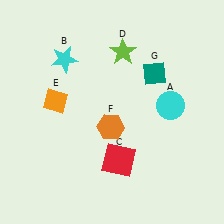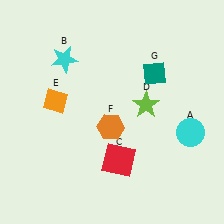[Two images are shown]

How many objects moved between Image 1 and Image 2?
2 objects moved between the two images.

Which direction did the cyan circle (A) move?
The cyan circle (A) moved down.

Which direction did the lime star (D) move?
The lime star (D) moved down.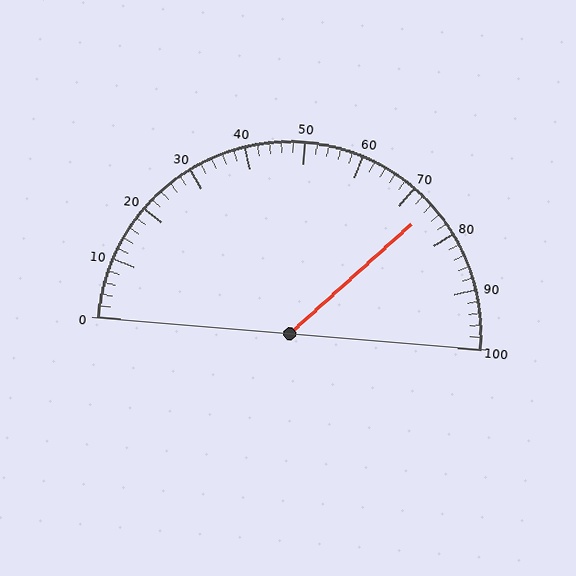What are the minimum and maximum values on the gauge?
The gauge ranges from 0 to 100.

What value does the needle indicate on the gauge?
The needle indicates approximately 74.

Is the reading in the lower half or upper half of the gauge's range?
The reading is in the upper half of the range (0 to 100).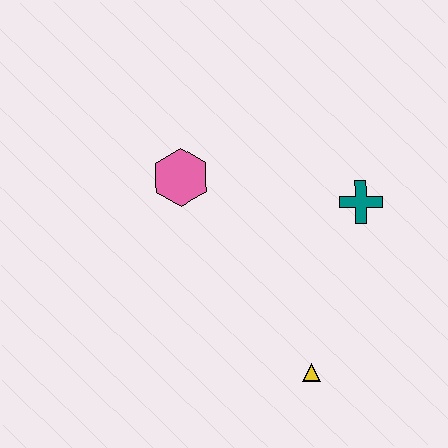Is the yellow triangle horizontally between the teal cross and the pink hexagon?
Yes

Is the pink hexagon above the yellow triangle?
Yes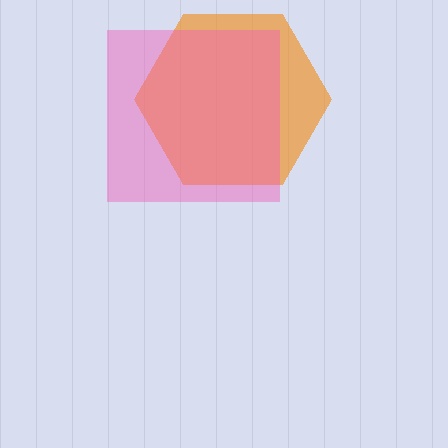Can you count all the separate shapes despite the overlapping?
Yes, there are 2 separate shapes.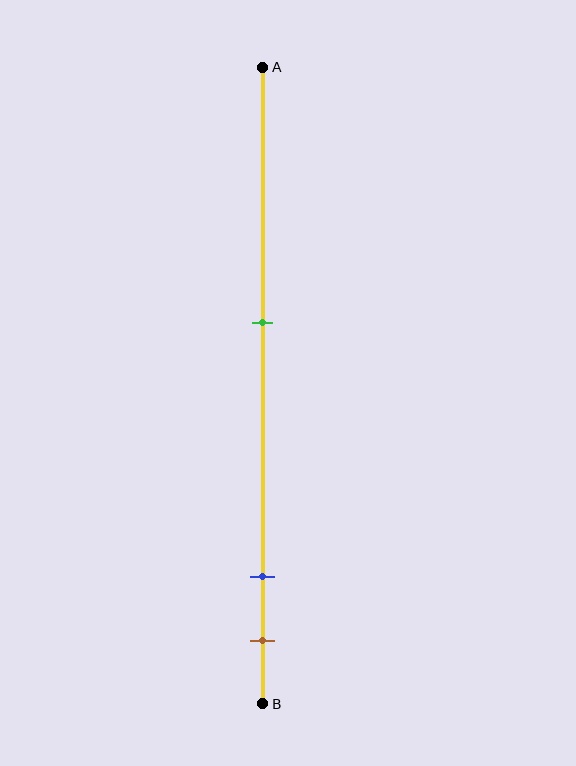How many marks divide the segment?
There are 3 marks dividing the segment.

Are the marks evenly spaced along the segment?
No, the marks are not evenly spaced.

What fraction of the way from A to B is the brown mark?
The brown mark is approximately 90% (0.9) of the way from A to B.